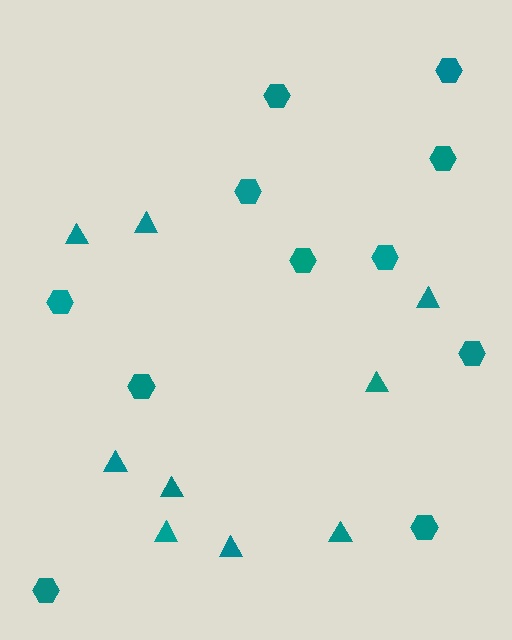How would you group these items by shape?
There are 2 groups: one group of triangles (9) and one group of hexagons (11).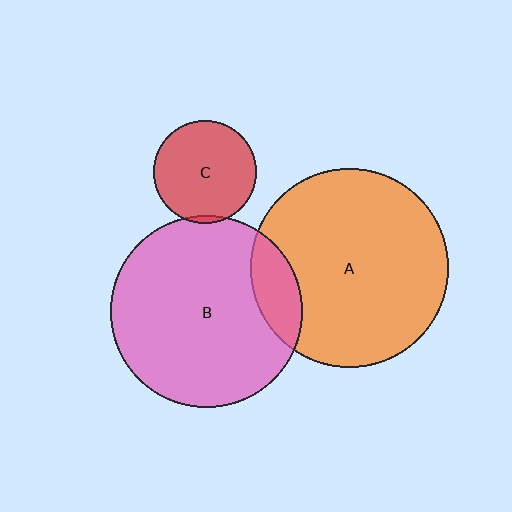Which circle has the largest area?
Circle A (orange).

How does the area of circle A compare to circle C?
Approximately 3.7 times.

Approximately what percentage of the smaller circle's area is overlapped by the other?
Approximately 5%.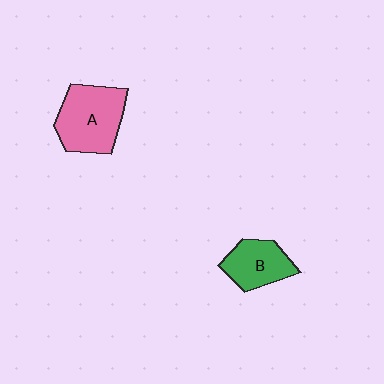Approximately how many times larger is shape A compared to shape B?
Approximately 1.5 times.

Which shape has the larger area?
Shape A (pink).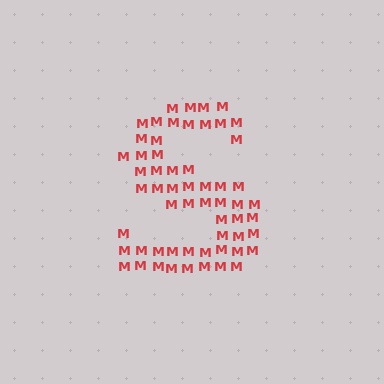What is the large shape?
The large shape is the letter S.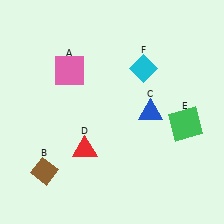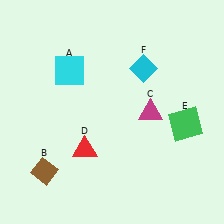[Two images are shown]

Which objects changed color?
A changed from pink to cyan. C changed from blue to magenta.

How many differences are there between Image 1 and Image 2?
There are 2 differences between the two images.